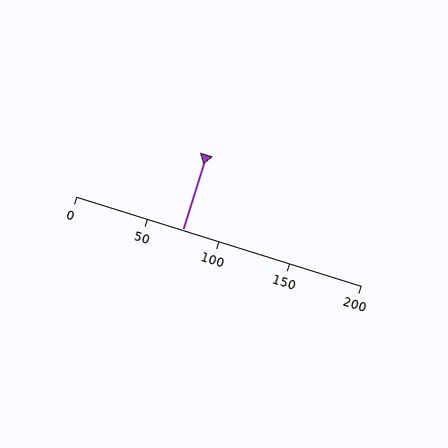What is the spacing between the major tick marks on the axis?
The major ticks are spaced 50 apart.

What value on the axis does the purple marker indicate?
The marker indicates approximately 75.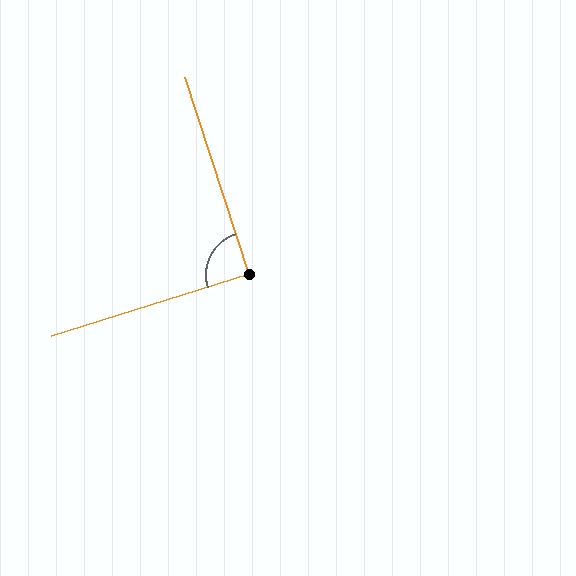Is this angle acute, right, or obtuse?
It is approximately a right angle.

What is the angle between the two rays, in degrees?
Approximately 89 degrees.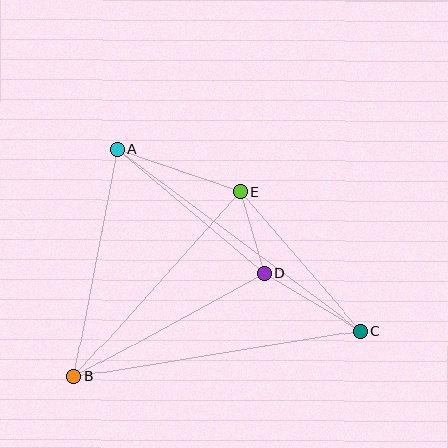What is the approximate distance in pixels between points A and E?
The distance between A and E is approximately 130 pixels.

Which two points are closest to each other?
Points D and E are closest to each other.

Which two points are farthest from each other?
Points A and C are farthest from each other.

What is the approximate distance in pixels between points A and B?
The distance between A and B is approximately 232 pixels.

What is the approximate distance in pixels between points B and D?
The distance between B and D is approximately 216 pixels.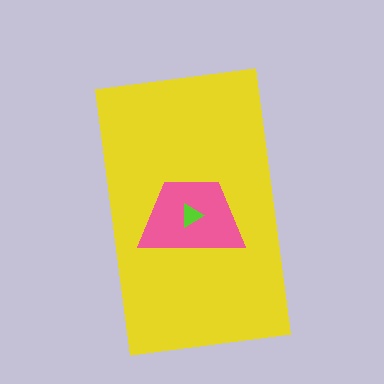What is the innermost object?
The lime triangle.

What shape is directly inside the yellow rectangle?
The pink trapezoid.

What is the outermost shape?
The yellow rectangle.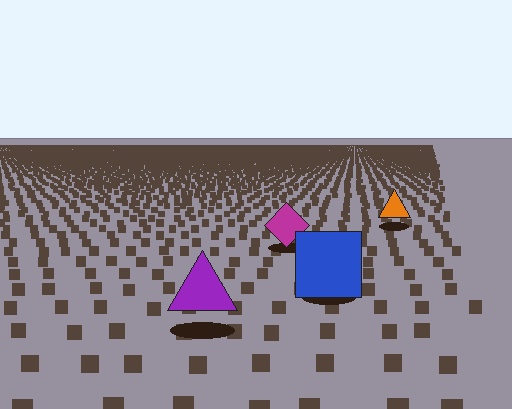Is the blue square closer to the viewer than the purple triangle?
No. The purple triangle is closer — you can tell from the texture gradient: the ground texture is coarser near it.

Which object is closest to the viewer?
The purple triangle is closest. The texture marks near it are larger and more spread out.